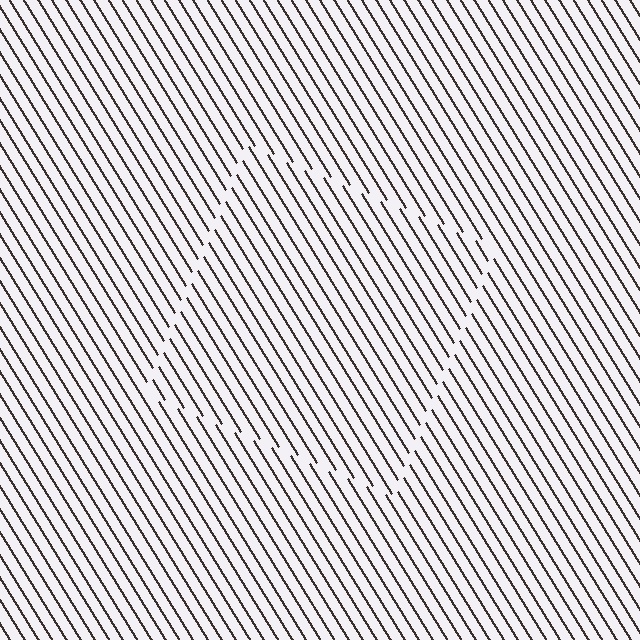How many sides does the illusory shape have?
4 sides — the line-ends trace a square.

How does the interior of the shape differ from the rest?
The interior of the shape contains the same grating, shifted by half a period — the contour is defined by the phase discontinuity where line-ends from the inner and outer gratings abut.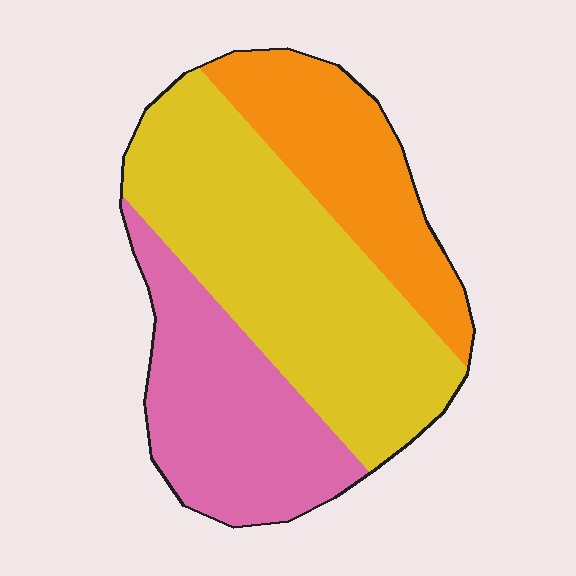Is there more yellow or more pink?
Yellow.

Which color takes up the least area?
Orange, at roughly 25%.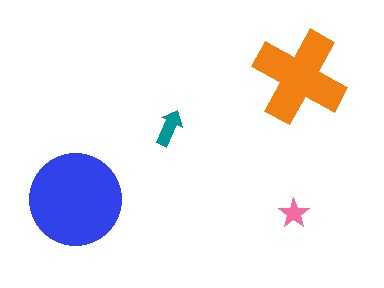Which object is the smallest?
The pink star.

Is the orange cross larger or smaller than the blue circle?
Smaller.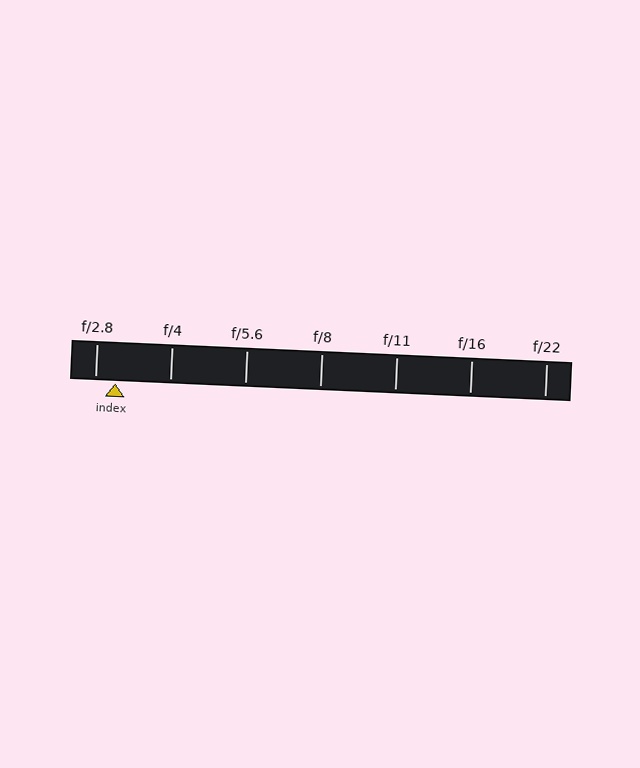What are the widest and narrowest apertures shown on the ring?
The widest aperture shown is f/2.8 and the narrowest is f/22.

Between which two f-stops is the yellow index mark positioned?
The index mark is between f/2.8 and f/4.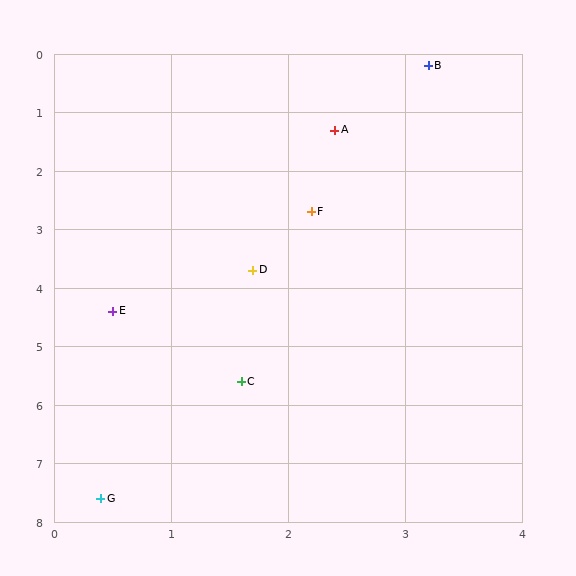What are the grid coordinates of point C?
Point C is at approximately (1.6, 5.6).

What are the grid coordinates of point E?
Point E is at approximately (0.5, 4.4).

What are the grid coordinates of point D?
Point D is at approximately (1.7, 3.7).